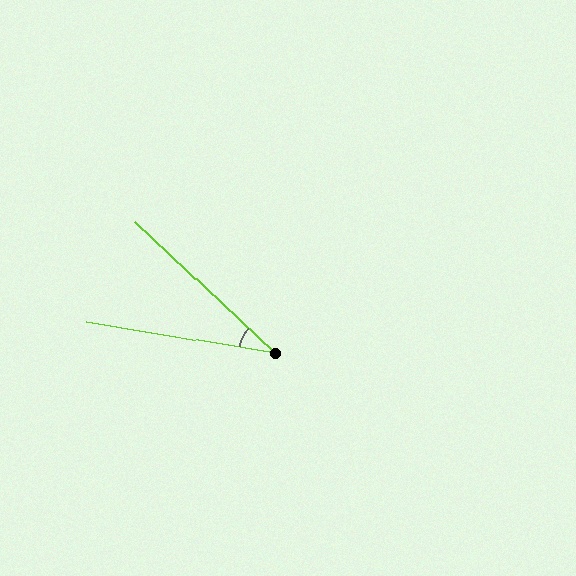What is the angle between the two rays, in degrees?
Approximately 34 degrees.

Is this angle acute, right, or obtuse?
It is acute.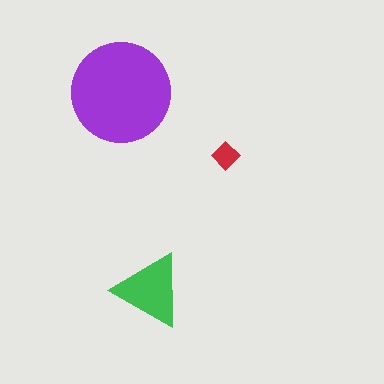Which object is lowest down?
The green triangle is bottommost.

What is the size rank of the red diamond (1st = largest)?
3rd.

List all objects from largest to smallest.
The purple circle, the green triangle, the red diamond.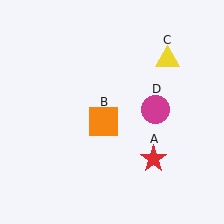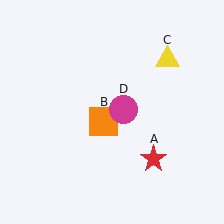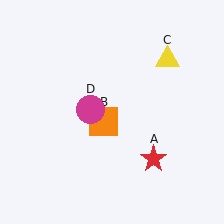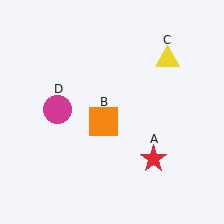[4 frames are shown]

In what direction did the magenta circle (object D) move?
The magenta circle (object D) moved left.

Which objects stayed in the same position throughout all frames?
Red star (object A) and orange square (object B) and yellow triangle (object C) remained stationary.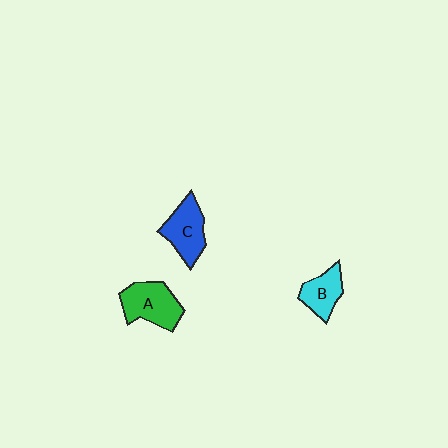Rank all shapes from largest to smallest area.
From largest to smallest: A (green), C (blue), B (cyan).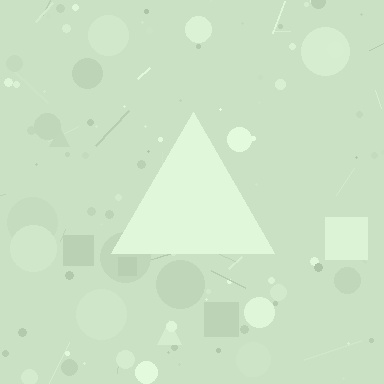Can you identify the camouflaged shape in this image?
The camouflaged shape is a triangle.